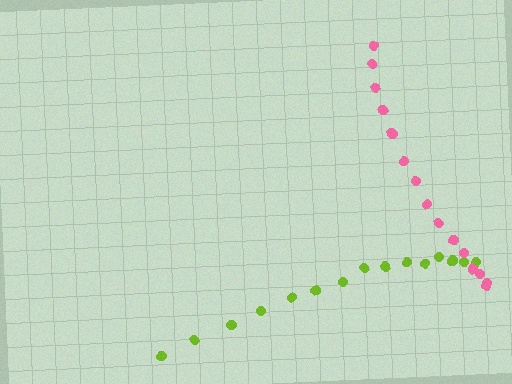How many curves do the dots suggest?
There are 2 distinct paths.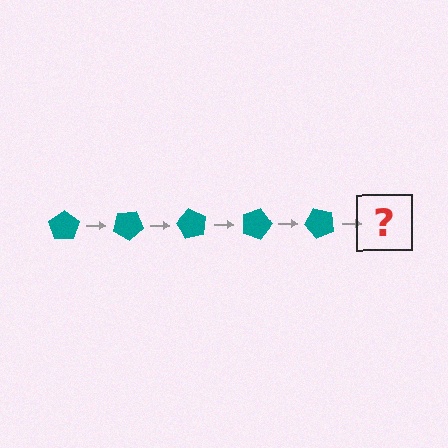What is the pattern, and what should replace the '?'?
The pattern is that the pentagon rotates 30 degrees each step. The '?' should be a teal pentagon rotated 150 degrees.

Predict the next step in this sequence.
The next step is a teal pentagon rotated 150 degrees.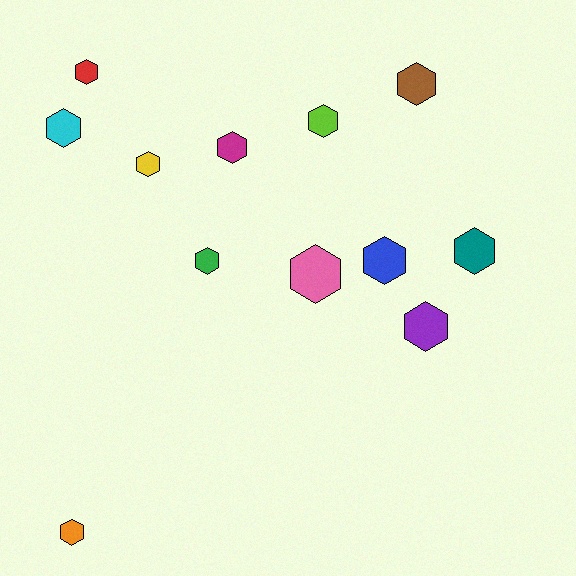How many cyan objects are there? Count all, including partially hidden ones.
There is 1 cyan object.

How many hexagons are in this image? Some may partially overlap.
There are 12 hexagons.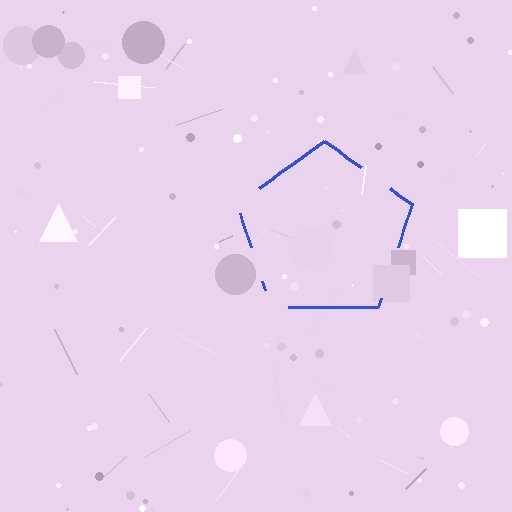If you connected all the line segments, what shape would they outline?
They would outline a pentagon.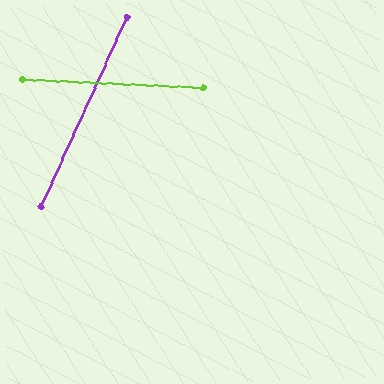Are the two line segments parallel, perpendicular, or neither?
Neither parallel nor perpendicular — they differ by about 68°.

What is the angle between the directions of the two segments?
Approximately 68 degrees.